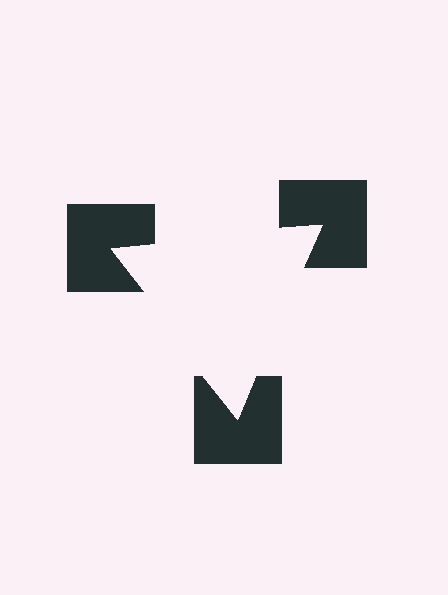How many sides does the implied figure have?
3 sides.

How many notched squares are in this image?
There are 3 — one at each vertex of the illusory triangle.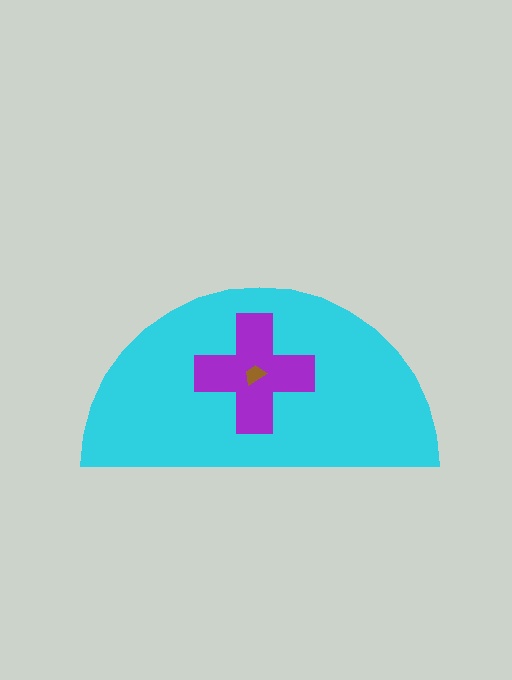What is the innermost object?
The brown trapezoid.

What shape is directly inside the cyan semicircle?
The purple cross.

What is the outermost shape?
The cyan semicircle.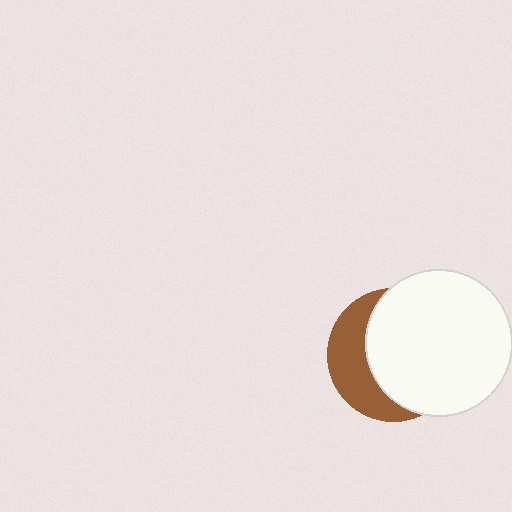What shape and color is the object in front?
The object in front is a white circle.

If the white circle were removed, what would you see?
You would see the complete brown circle.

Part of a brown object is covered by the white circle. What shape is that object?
It is a circle.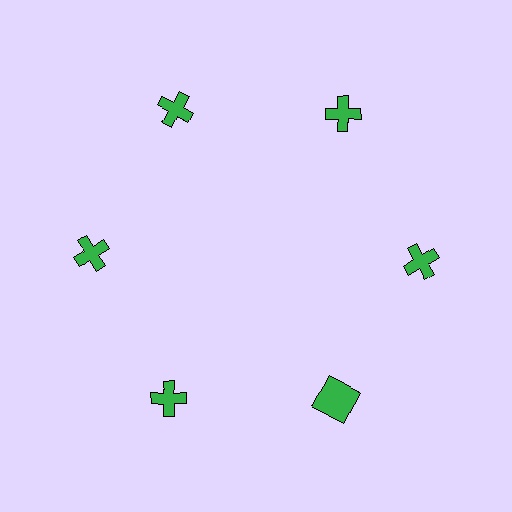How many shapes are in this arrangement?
There are 6 shapes arranged in a ring pattern.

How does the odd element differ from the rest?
It has a different shape: square instead of cross.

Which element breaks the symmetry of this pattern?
The green square at roughly the 5 o'clock position breaks the symmetry. All other shapes are green crosses.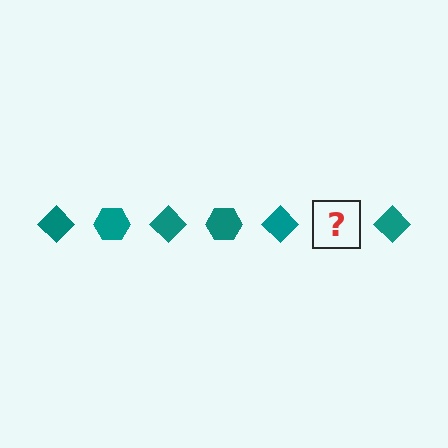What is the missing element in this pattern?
The missing element is a teal hexagon.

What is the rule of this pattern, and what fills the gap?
The rule is that the pattern cycles through diamond, hexagon shapes in teal. The gap should be filled with a teal hexagon.